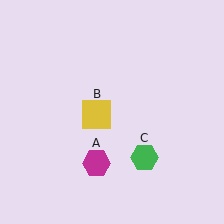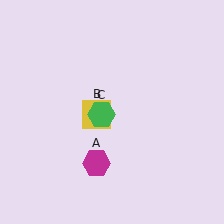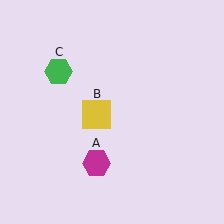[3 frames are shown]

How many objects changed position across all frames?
1 object changed position: green hexagon (object C).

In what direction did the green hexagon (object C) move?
The green hexagon (object C) moved up and to the left.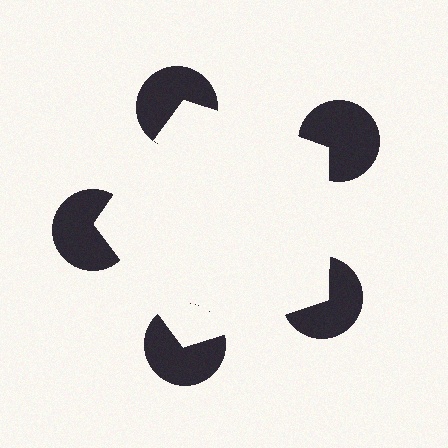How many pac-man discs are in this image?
There are 5 — one at each vertex of the illusory pentagon.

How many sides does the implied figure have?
5 sides.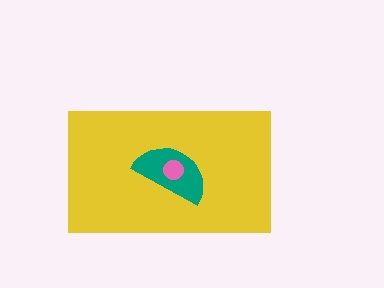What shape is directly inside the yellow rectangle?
The teal semicircle.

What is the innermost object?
The pink circle.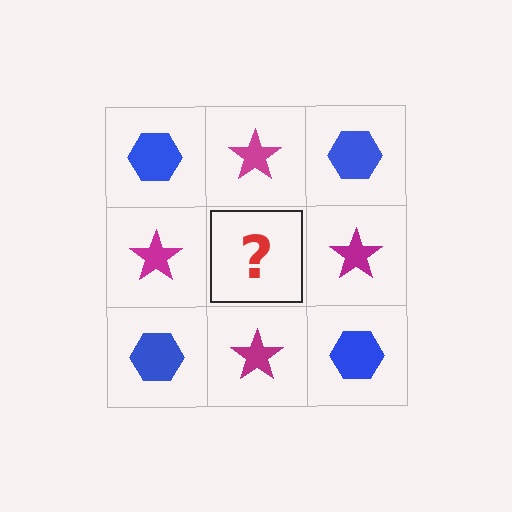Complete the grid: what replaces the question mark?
The question mark should be replaced with a blue hexagon.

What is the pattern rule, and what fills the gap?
The rule is that it alternates blue hexagon and magenta star in a checkerboard pattern. The gap should be filled with a blue hexagon.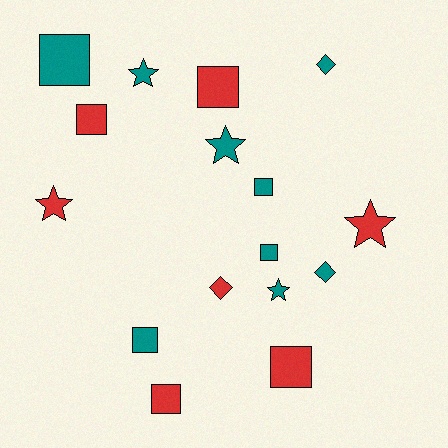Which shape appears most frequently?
Square, with 8 objects.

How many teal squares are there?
There are 4 teal squares.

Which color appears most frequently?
Teal, with 9 objects.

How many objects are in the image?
There are 16 objects.